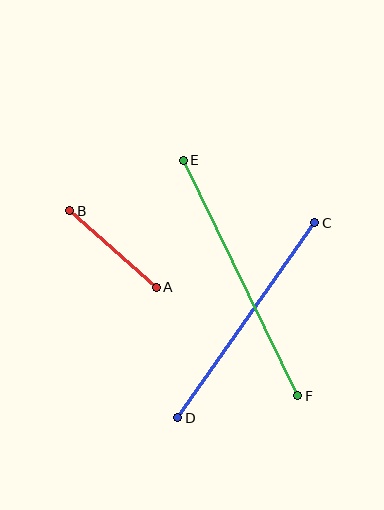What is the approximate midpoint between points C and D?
The midpoint is at approximately (246, 320) pixels.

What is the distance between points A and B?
The distance is approximately 115 pixels.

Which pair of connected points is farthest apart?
Points E and F are farthest apart.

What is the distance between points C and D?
The distance is approximately 238 pixels.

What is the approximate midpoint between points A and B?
The midpoint is at approximately (113, 249) pixels.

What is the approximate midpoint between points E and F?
The midpoint is at approximately (240, 278) pixels.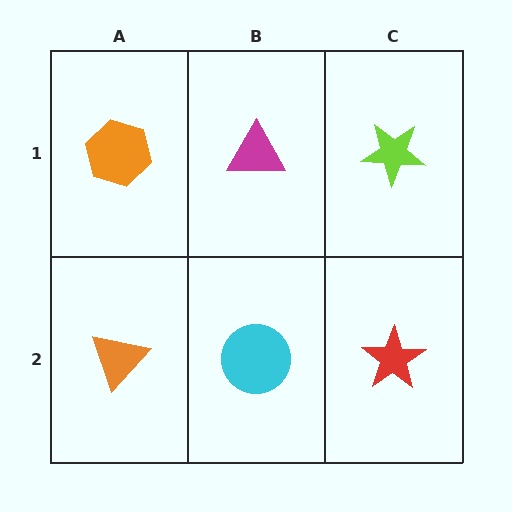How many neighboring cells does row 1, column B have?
3.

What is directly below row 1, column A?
An orange triangle.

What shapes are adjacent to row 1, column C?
A red star (row 2, column C), a magenta triangle (row 1, column B).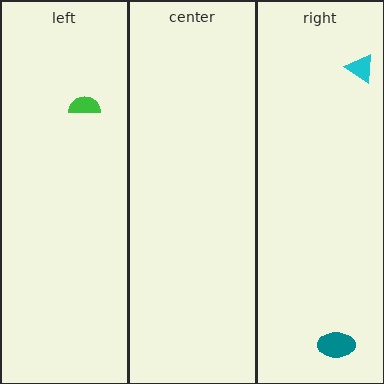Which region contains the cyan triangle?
The right region.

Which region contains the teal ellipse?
The right region.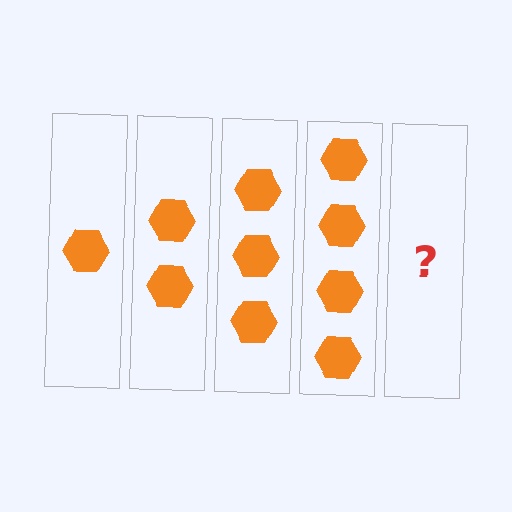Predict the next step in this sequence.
The next step is 5 hexagons.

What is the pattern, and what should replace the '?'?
The pattern is that each step adds one more hexagon. The '?' should be 5 hexagons.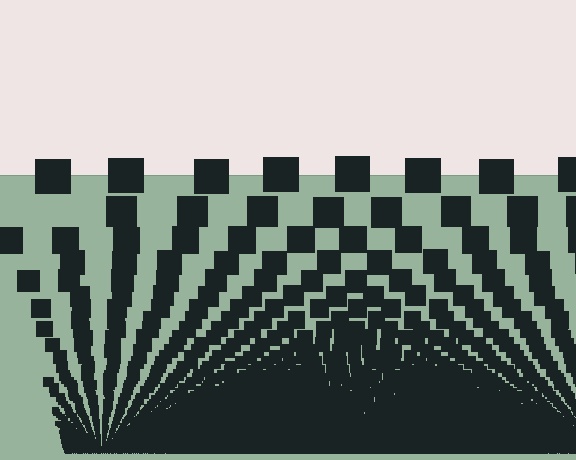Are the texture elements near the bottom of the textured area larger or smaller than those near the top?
Smaller. The gradient is inverted — elements near the bottom are smaller and denser.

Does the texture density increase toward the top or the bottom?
Density increases toward the bottom.